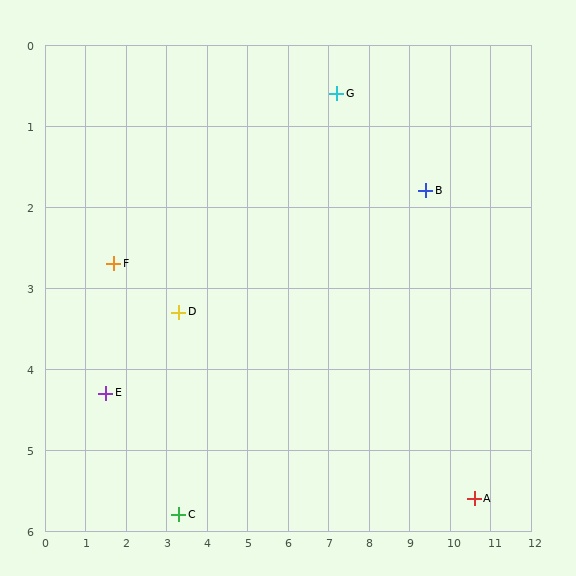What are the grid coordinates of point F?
Point F is at approximately (1.7, 2.7).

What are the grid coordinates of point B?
Point B is at approximately (9.4, 1.8).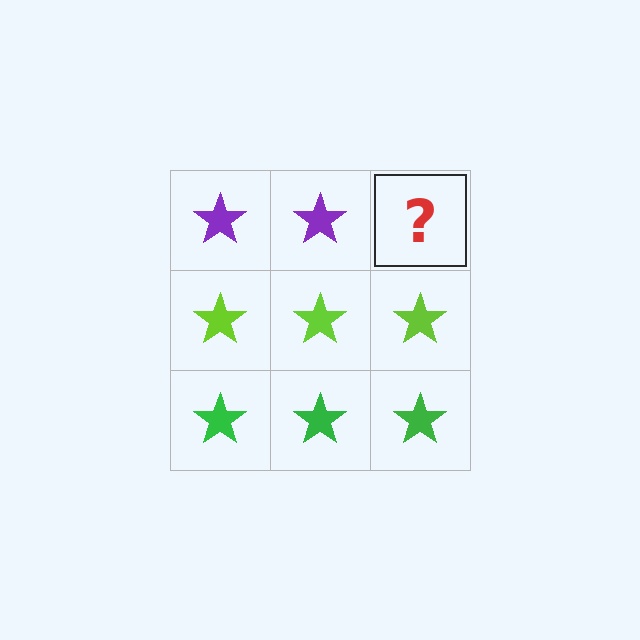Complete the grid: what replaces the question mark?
The question mark should be replaced with a purple star.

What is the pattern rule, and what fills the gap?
The rule is that each row has a consistent color. The gap should be filled with a purple star.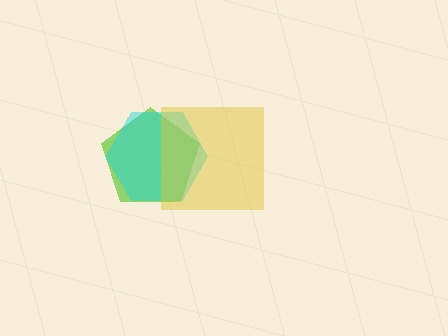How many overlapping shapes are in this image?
There are 3 overlapping shapes in the image.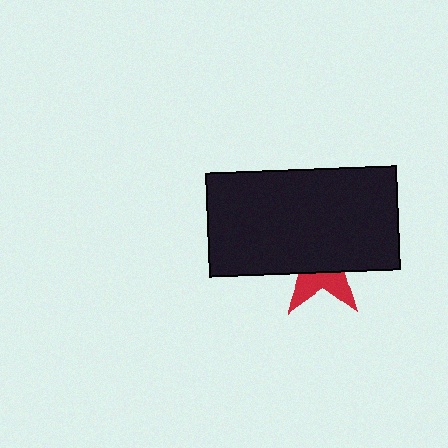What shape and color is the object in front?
The object in front is a black rectangle.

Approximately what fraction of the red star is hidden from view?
Roughly 66% of the red star is hidden behind the black rectangle.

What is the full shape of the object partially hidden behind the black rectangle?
The partially hidden object is a red star.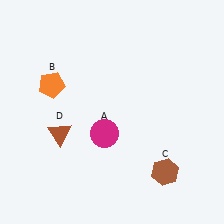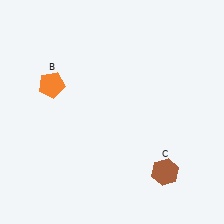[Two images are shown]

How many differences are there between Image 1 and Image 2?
There are 2 differences between the two images.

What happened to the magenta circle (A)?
The magenta circle (A) was removed in Image 2. It was in the bottom-left area of Image 1.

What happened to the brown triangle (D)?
The brown triangle (D) was removed in Image 2. It was in the bottom-left area of Image 1.